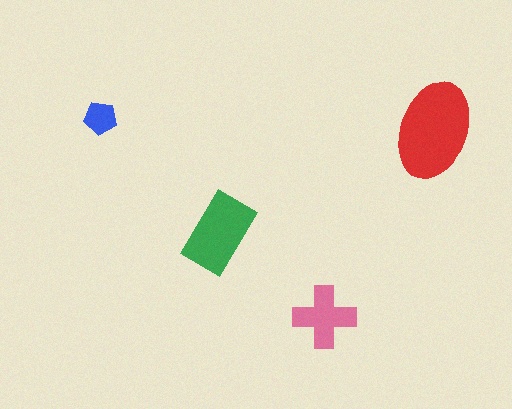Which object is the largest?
The red ellipse.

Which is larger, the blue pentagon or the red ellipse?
The red ellipse.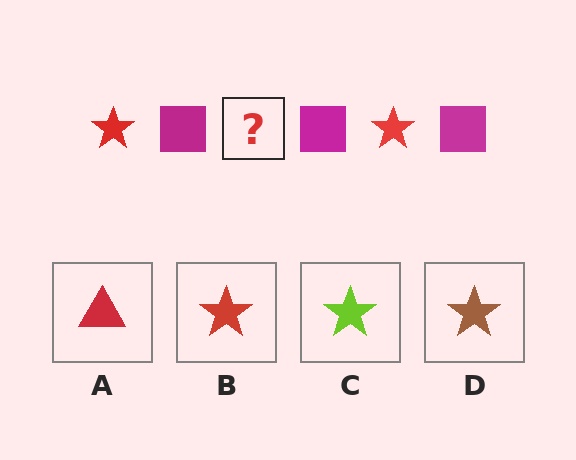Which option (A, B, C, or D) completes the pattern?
B.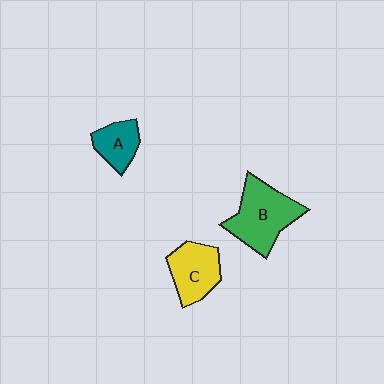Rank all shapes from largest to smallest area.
From largest to smallest: B (green), C (yellow), A (teal).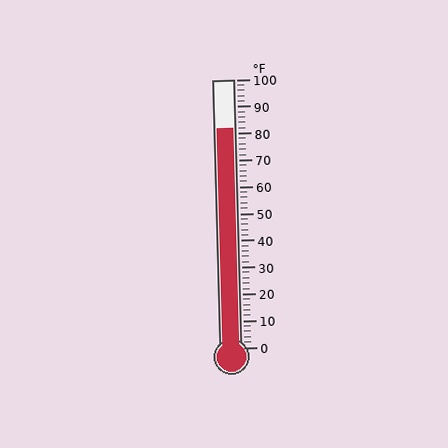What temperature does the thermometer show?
The thermometer shows approximately 82°F.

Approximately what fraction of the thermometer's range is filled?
The thermometer is filled to approximately 80% of its range.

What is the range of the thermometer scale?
The thermometer scale ranges from 0°F to 100°F.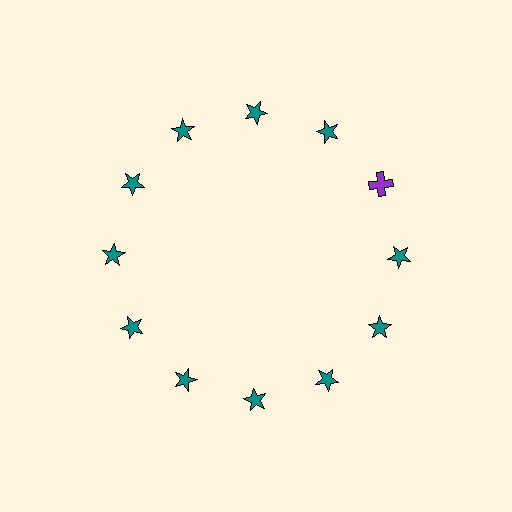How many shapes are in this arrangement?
There are 12 shapes arranged in a ring pattern.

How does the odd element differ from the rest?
It differs in both color (purple instead of teal) and shape (cross instead of star).